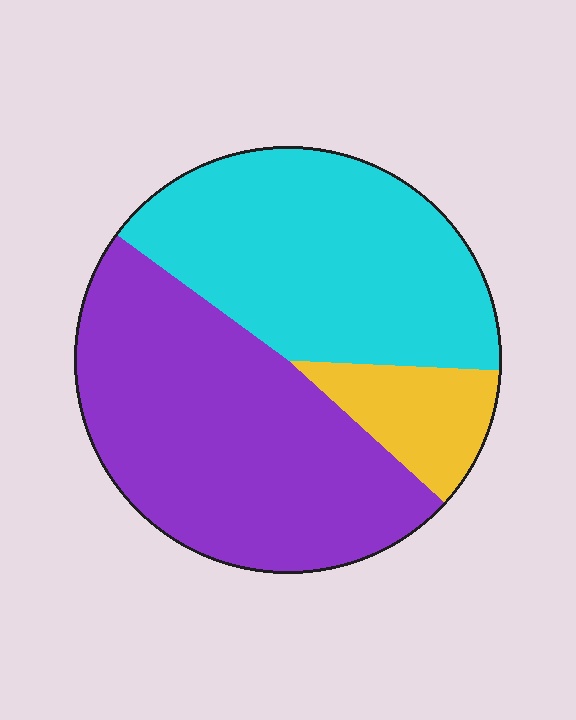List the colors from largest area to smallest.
From largest to smallest: purple, cyan, yellow.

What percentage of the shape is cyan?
Cyan takes up between a quarter and a half of the shape.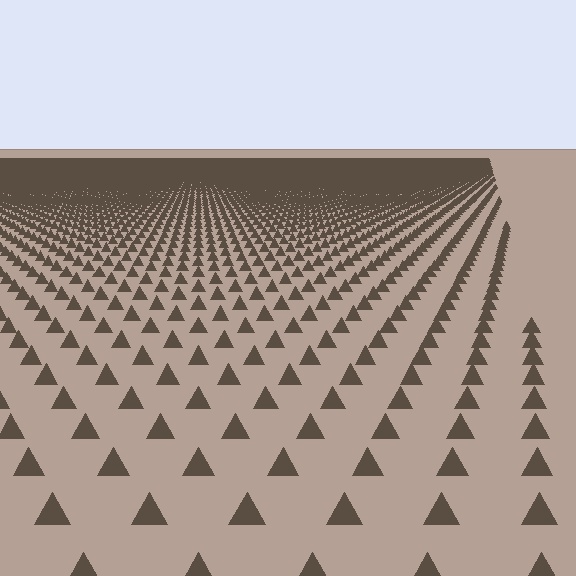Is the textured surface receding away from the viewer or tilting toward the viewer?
The surface is receding away from the viewer. Texture elements get smaller and denser toward the top.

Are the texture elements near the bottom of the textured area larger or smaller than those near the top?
Larger. Near the bottom, elements are closer to the viewer and appear at a bigger on-screen size.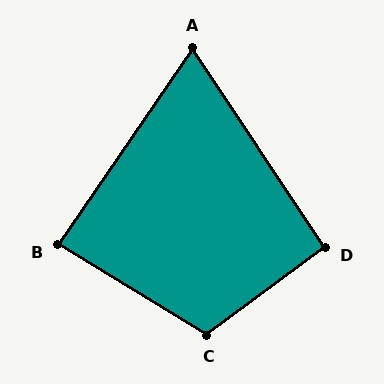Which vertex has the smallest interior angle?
A, at approximately 68 degrees.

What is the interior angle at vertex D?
Approximately 93 degrees (approximately right).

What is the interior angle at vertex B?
Approximately 87 degrees (approximately right).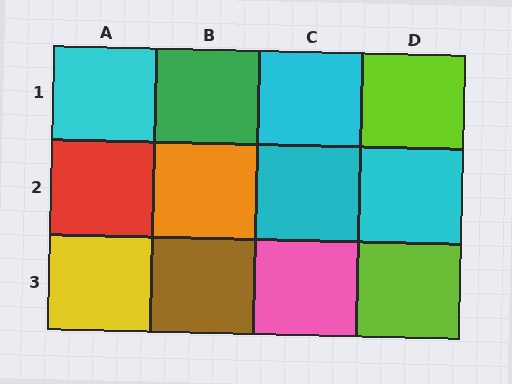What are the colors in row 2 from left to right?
Red, orange, cyan, cyan.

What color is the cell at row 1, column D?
Lime.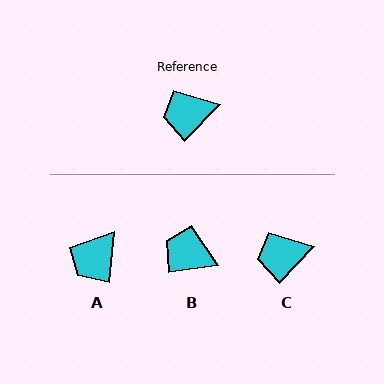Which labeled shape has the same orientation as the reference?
C.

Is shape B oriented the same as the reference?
No, it is off by about 38 degrees.